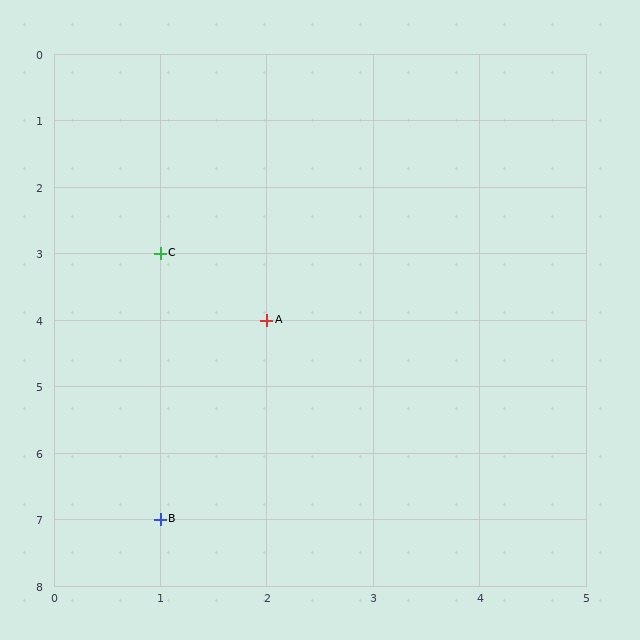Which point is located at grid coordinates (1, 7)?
Point B is at (1, 7).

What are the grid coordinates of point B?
Point B is at grid coordinates (1, 7).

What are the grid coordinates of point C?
Point C is at grid coordinates (1, 3).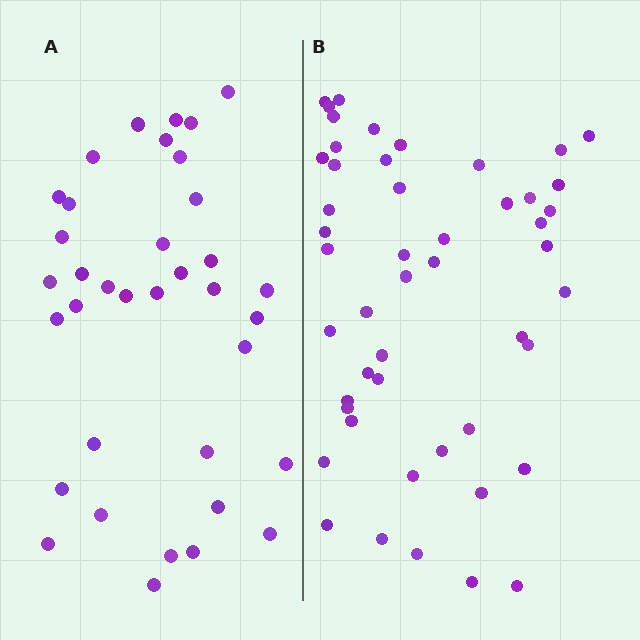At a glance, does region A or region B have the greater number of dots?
Region B (the right region) has more dots.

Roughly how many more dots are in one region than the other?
Region B has approximately 15 more dots than region A.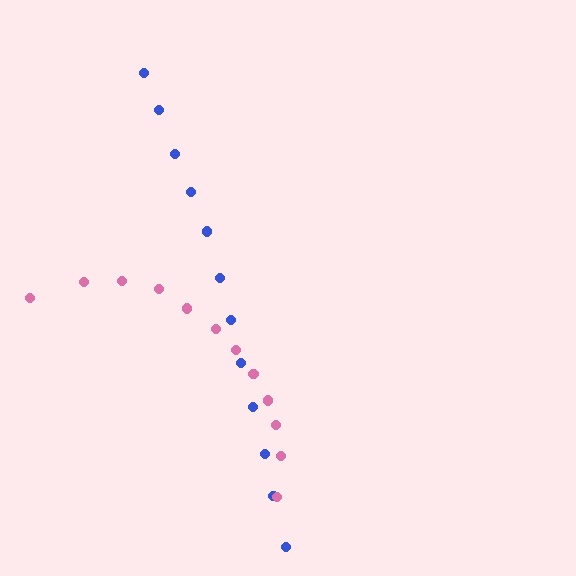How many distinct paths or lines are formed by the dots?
There are 2 distinct paths.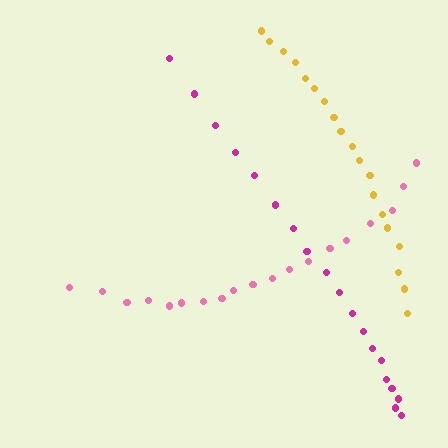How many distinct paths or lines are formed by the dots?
There are 3 distinct paths.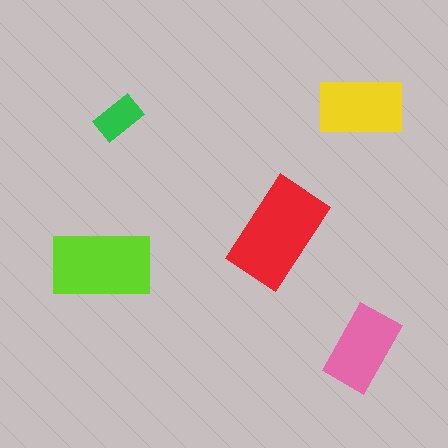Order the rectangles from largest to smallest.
the red one, the lime one, the yellow one, the pink one, the green one.